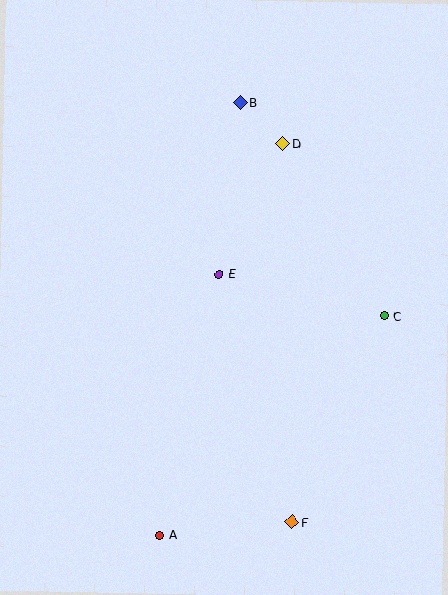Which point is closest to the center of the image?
Point E at (219, 274) is closest to the center.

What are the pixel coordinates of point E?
Point E is at (219, 274).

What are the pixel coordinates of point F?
Point F is at (292, 522).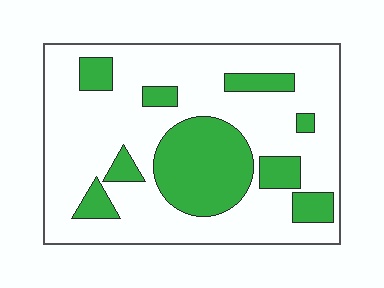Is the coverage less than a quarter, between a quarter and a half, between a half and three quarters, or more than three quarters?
Between a quarter and a half.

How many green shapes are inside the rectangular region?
9.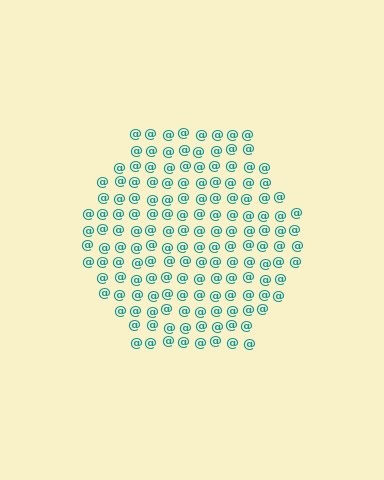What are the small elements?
The small elements are at signs.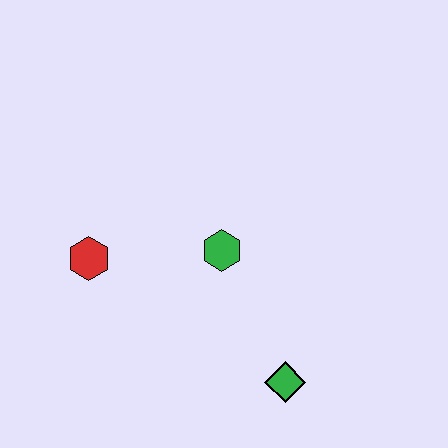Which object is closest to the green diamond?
The green hexagon is closest to the green diamond.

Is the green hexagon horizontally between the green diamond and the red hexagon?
Yes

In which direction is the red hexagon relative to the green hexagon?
The red hexagon is to the left of the green hexagon.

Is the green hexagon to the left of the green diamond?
Yes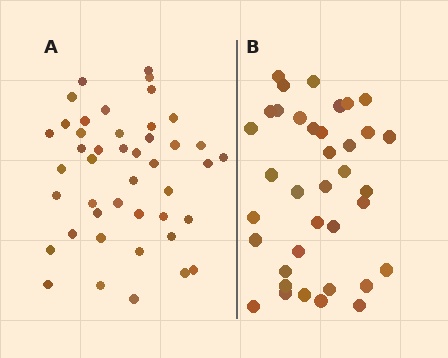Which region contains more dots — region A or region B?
Region A (the left region) has more dots.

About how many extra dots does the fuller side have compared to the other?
Region A has roughly 8 or so more dots than region B.